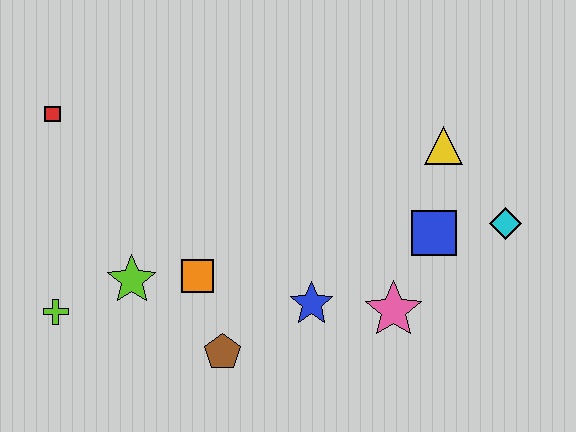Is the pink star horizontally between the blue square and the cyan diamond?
No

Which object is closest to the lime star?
The orange square is closest to the lime star.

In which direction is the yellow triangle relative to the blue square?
The yellow triangle is above the blue square.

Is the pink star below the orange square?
Yes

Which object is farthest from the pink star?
The red square is farthest from the pink star.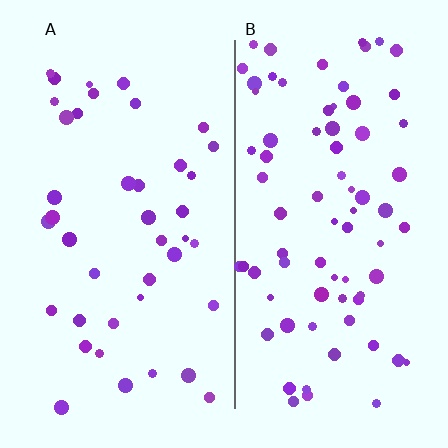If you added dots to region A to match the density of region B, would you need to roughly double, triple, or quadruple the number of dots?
Approximately double.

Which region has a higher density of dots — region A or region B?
B (the right).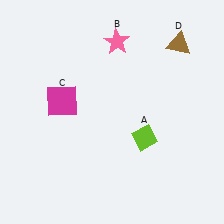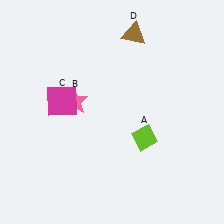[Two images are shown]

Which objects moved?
The objects that moved are: the pink star (B), the brown triangle (D).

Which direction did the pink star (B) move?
The pink star (B) moved down.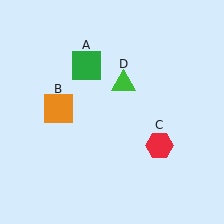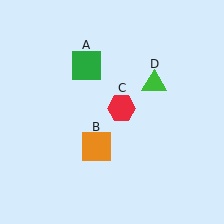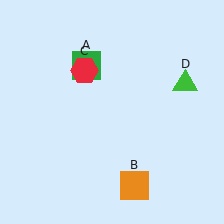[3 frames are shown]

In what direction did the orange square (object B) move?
The orange square (object B) moved down and to the right.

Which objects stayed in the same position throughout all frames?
Green square (object A) remained stationary.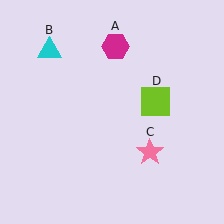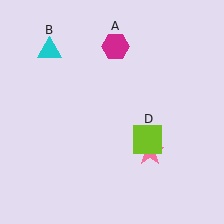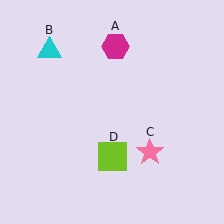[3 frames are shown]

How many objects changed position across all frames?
1 object changed position: lime square (object D).